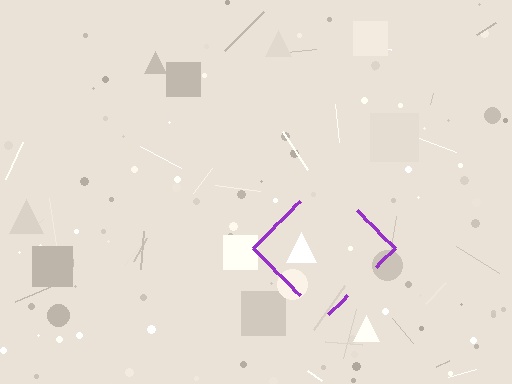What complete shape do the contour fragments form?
The contour fragments form a diamond.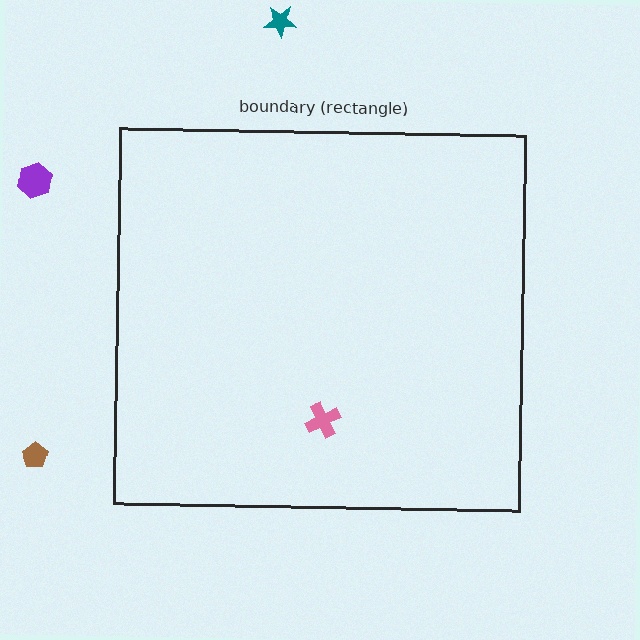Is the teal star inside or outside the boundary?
Outside.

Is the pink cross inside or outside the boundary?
Inside.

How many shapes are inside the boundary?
1 inside, 3 outside.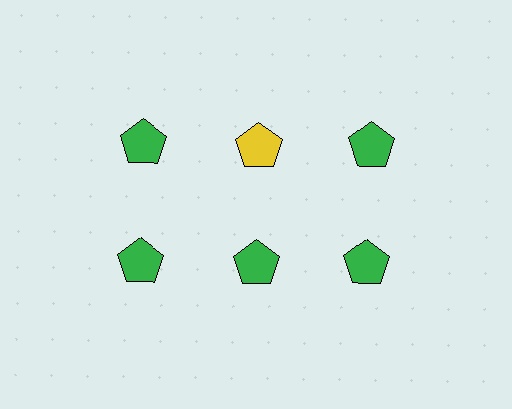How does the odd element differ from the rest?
It has a different color: yellow instead of green.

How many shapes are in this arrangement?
There are 6 shapes arranged in a grid pattern.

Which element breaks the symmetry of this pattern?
The yellow pentagon in the top row, second from left column breaks the symmetry. All other shapes are green pentagons.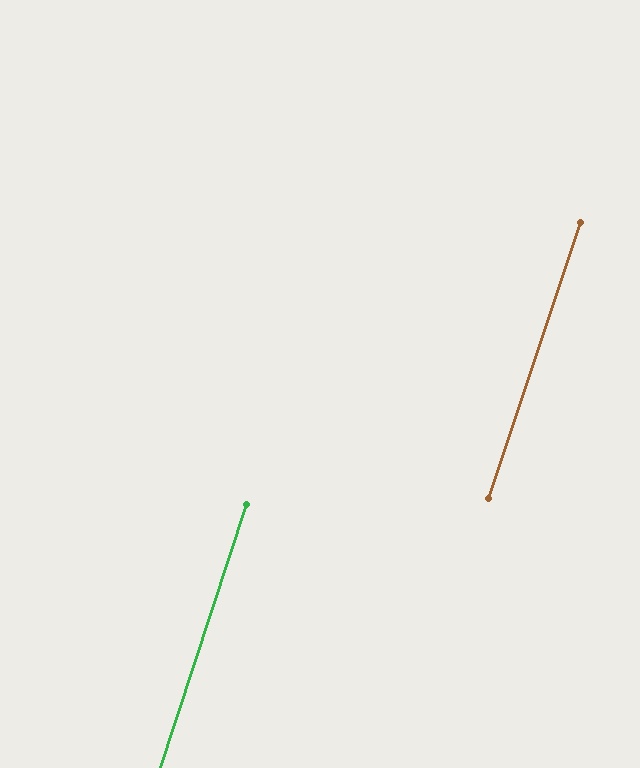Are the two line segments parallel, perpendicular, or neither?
Parallel — their directions differ by only 0.3°.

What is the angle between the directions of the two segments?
Approximately 0 degrees.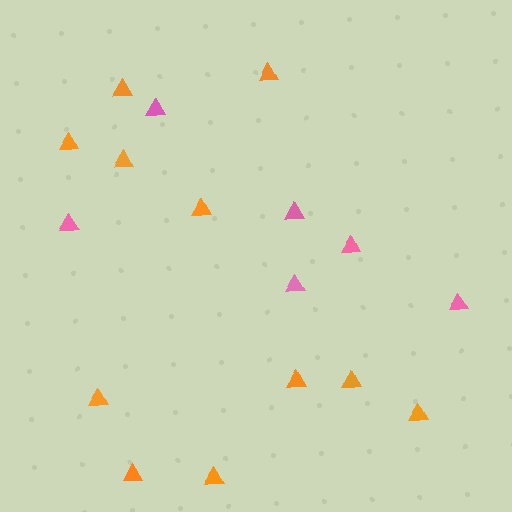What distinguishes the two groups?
There are 2 groups: one group of pink triangles (6) and one group of orange triangles (11).